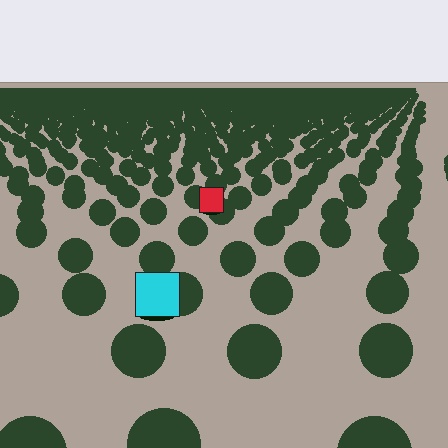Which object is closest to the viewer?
The cyan square is closest. The texture marks near it are larger and more spread out.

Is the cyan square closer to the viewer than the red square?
Yes. The cyan square is closer — you can tell from the texture gradient: the ground texture is coarser near it.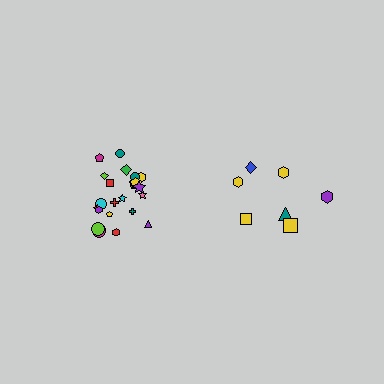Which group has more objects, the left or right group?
The left group.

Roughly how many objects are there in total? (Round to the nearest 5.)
Roughly 30 objects in total.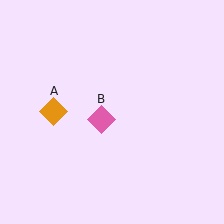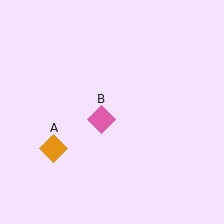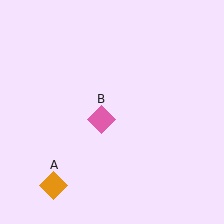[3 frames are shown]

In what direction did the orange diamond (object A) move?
The orange diamond (object A) moved down.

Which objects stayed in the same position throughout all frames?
Pink diamond (object B) remained stationary.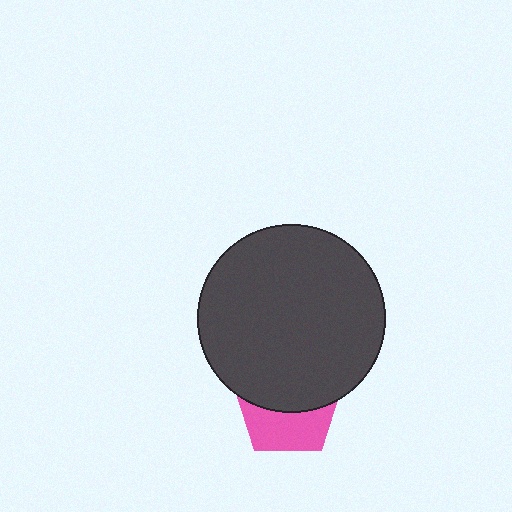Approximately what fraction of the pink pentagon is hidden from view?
Roughly 55% of the pink pentagon is hidden behind the dark gray circle.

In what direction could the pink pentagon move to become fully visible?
The pink pentagon could move down. That would shift it out from behind the dark gray circle entirely.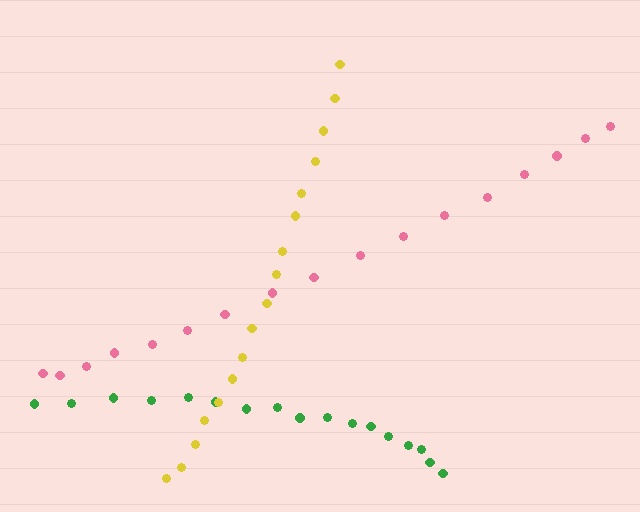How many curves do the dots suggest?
There are 3 distinct paths.